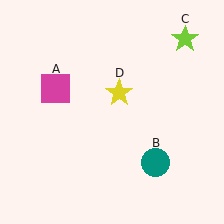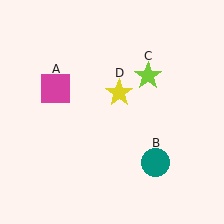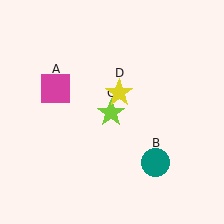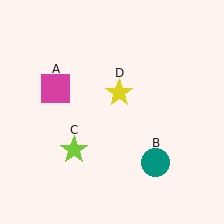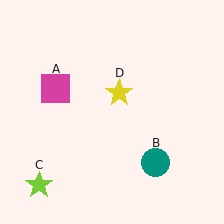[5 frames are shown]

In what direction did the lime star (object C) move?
The lime star (object C) moved down and to the left.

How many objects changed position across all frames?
1 object changed position: lime star (object C).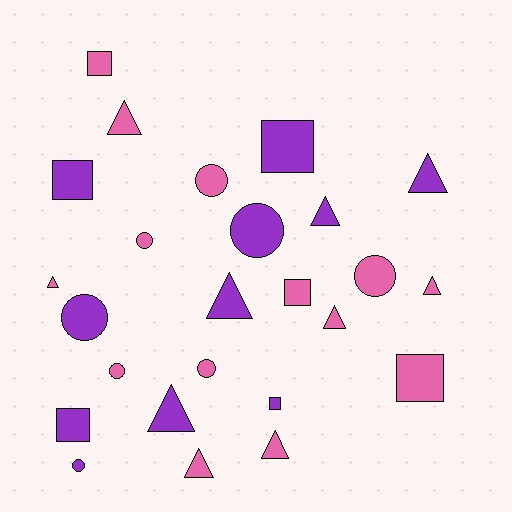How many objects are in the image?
There are 25 objects.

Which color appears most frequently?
Pink, with 14 objects.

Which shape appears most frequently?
Triangle, with 10 objects.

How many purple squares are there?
There are 4 purple squares.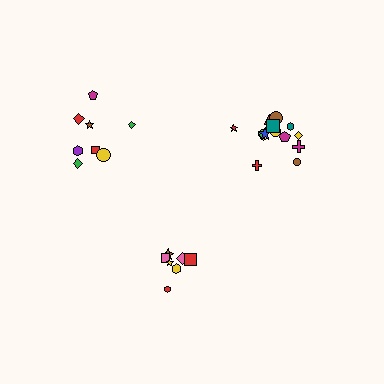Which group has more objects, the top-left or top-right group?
The top-right group.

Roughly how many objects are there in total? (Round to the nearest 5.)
Roughly 30 objects in total.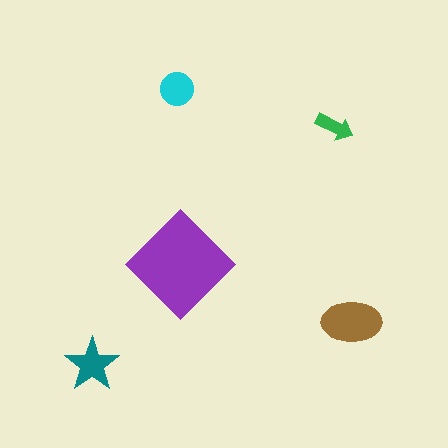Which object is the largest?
The purple diamond.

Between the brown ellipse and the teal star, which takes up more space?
The brown ellipse.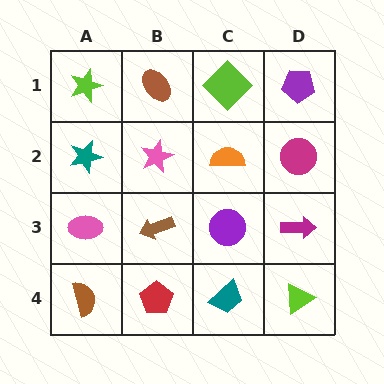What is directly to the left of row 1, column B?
A lime star.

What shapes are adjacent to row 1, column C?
An orange semicircle (row 2, column C), a brown ellipse (row 1, column B), a purple pentagon (row 1, column D).